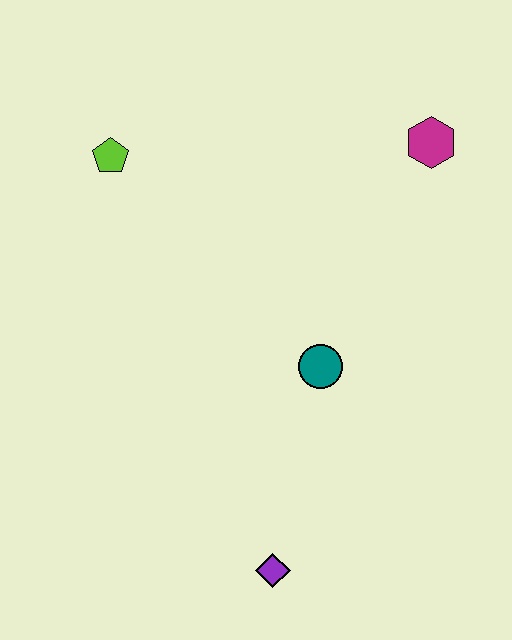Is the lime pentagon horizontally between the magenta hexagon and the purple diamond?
No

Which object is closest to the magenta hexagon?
The teal circle is closest to the magenta hexagon.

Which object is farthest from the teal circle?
The lime pentagon is farthest from the teal circle.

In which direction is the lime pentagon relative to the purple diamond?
The lime pentagon is above the purple diamond.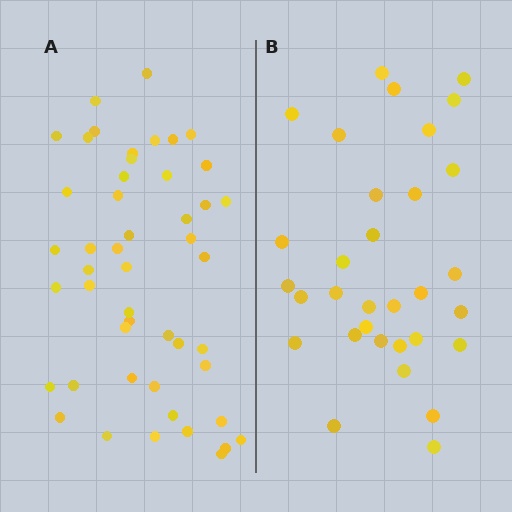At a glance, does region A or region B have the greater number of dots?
Region A (the left region) has more dots.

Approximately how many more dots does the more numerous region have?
Region A has approximately 15 more dots than region B.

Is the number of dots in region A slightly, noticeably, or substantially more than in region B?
Region A has substantially more. The ratio is roughly 1.5 to 1.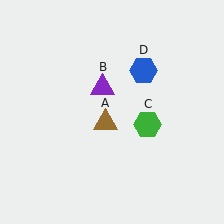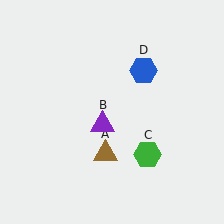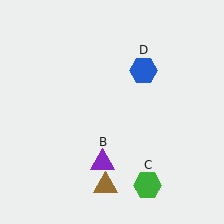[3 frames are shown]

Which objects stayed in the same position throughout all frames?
Blue hexagon (object D) remained stationary.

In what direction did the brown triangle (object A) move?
The brown triangle (object A) moved down.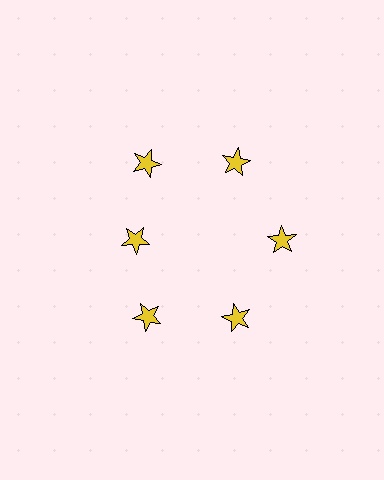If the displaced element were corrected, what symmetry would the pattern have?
It would have 6-fold rotational symmetry — the pattern would map onto itself every 60 degrees.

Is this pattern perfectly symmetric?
No. The 6 yellow stars are arranged in a ring, but one element near the 9 o'clock position is pulled inward toward the center, breaking the 6-fold rotational symmetry.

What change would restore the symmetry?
The symmetry would be restored by moving it outward, back onto the ring so that all 6 stars sit at equal angles and equal distance from the center.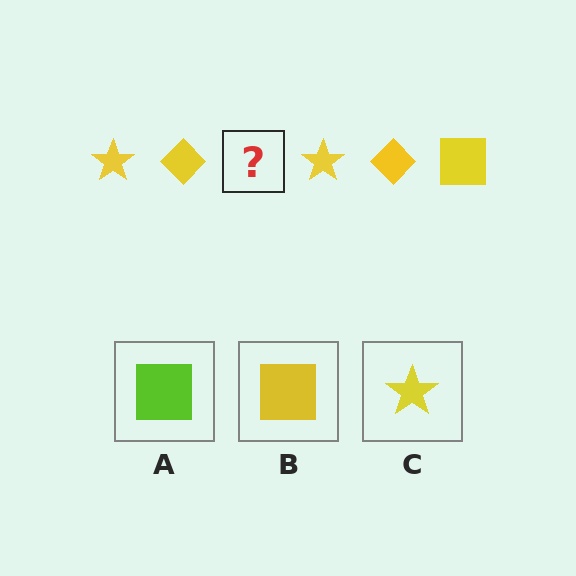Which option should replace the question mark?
Option B.